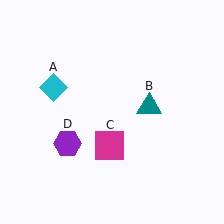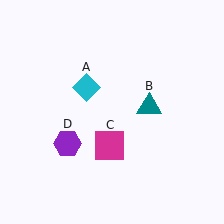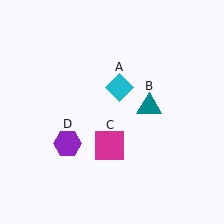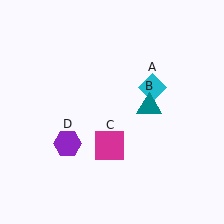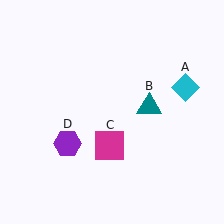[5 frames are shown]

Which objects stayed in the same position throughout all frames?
Teal triangle (object B) and magenta square (object C) and purple hexagon (object D) remained stationary.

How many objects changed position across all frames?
1 object changed position: cyan diamond (object A).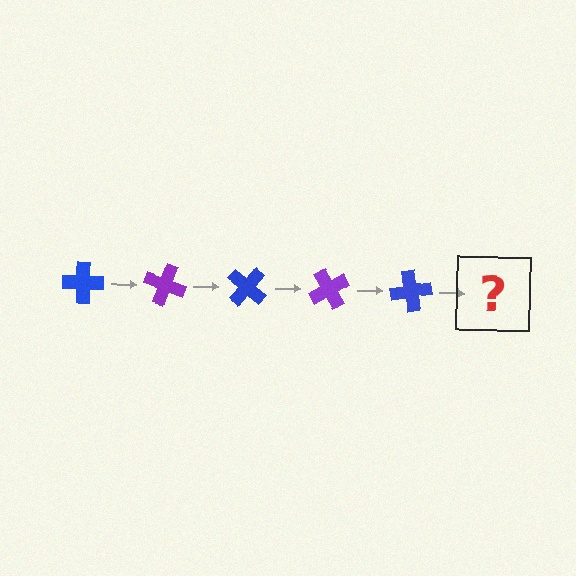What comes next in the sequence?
The next element should be a purple cross, rotated 100 degrees from the start.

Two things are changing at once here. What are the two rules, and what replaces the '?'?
The two rules are that it rotates 20 degrees each step and the color cycles through blue and purple. The '?' should be a purple cross, rotated 100 degrees from the start.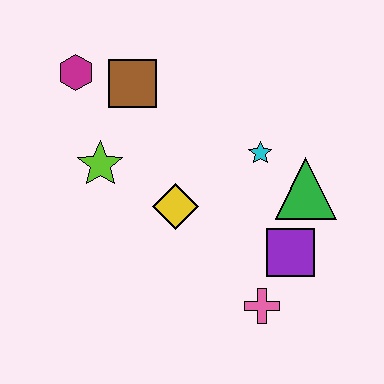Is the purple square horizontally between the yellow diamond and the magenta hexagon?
No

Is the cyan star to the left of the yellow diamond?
No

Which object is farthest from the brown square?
The pink cross is farthest from the brown square.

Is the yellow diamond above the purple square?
Yes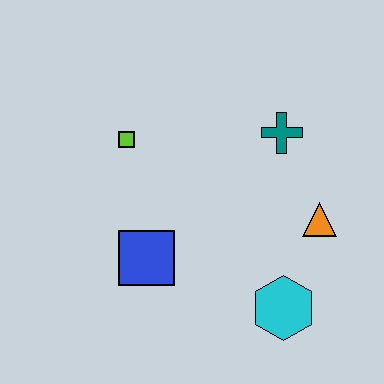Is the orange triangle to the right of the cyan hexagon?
Yes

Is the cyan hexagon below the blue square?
Yes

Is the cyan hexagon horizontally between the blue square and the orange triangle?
Yes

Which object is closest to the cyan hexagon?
The orange triangle is closest to the cyan hexagon.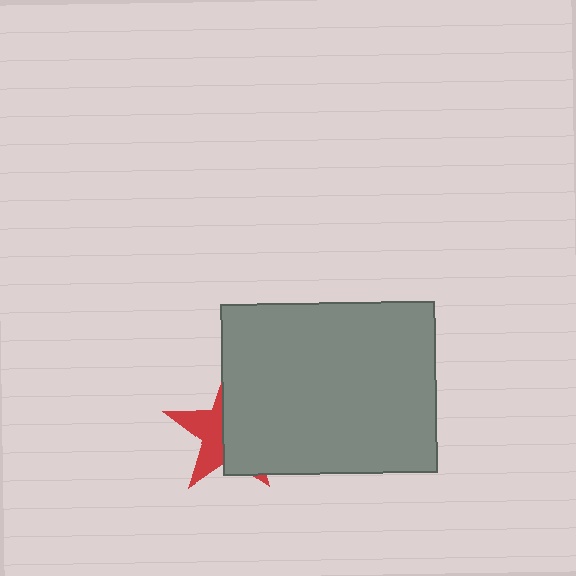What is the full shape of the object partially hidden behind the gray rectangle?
The partially hidden object is a red star.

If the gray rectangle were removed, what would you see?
You would see the complete red star.